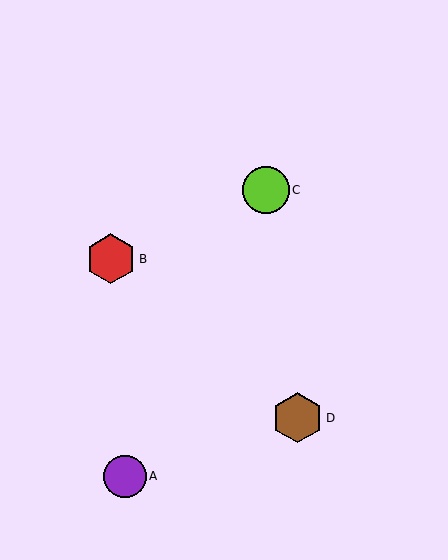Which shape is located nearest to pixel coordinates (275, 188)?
The lime circle (labeled C) at (266, 190) is nearest to that location.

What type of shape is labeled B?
Shape B is a red hexagon.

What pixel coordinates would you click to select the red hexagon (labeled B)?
Click at (111, 259) to select the red hexagon B.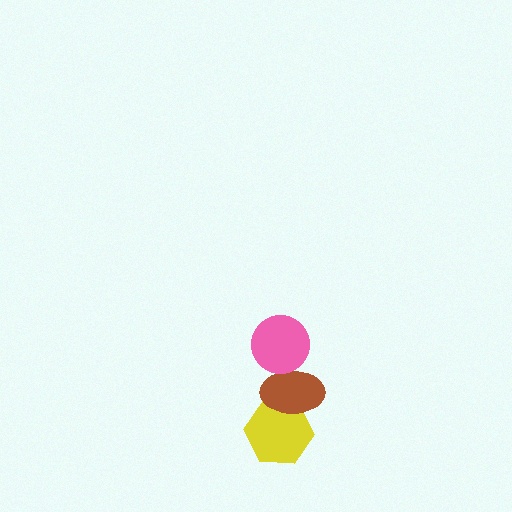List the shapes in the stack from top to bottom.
From top to bottom: the pink circle, the brown ellipse, the yellow hexagon.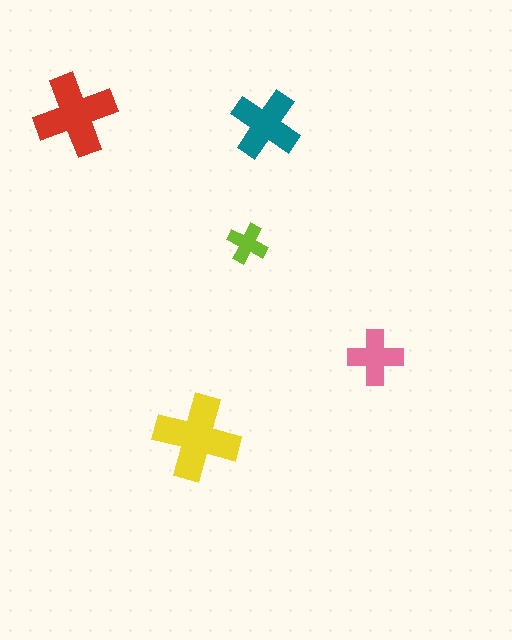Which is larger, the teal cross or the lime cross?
The teal one.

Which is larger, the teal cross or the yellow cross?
The yellow one.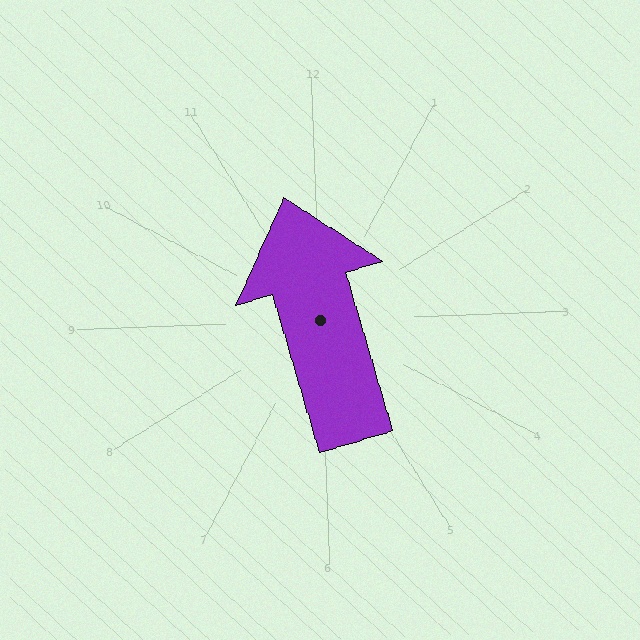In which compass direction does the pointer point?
North.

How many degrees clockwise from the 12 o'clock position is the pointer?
Approximately 345 degrees.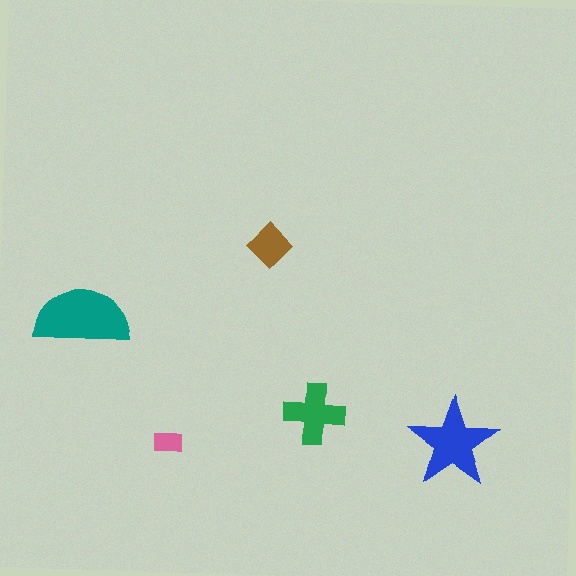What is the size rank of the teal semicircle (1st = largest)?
1st.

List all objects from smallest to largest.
The pink rectangle, the brown diamond, the green cross, the blue star, the teal semicircle.